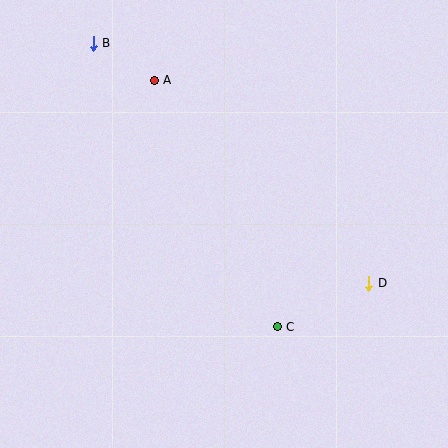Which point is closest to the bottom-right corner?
Point D is closest to the bottom-right corner.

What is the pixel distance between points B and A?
The distance between B and A is 71 pixels.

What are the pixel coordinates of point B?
Point B is at (93, 43).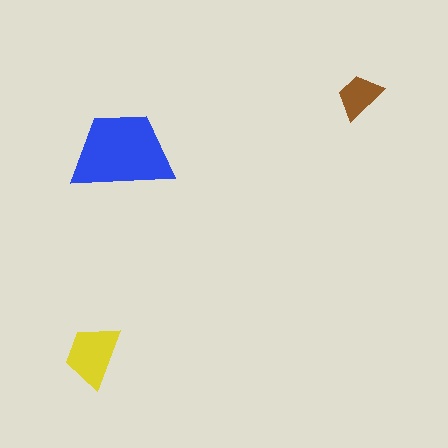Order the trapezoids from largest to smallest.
the blue one, the yellow one, the brown one.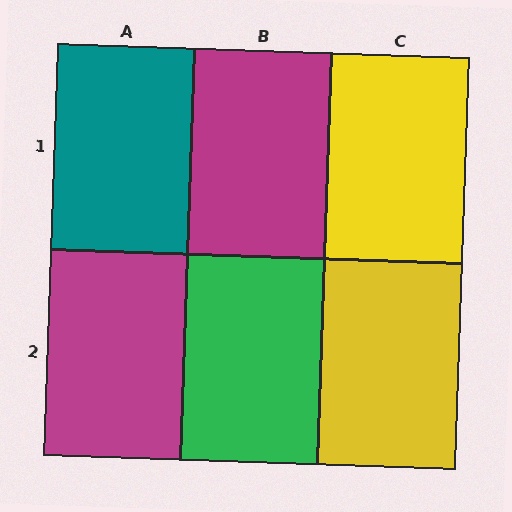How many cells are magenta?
2 cells are magenta.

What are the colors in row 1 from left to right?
Teal, magenta, yellow.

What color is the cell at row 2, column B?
Green.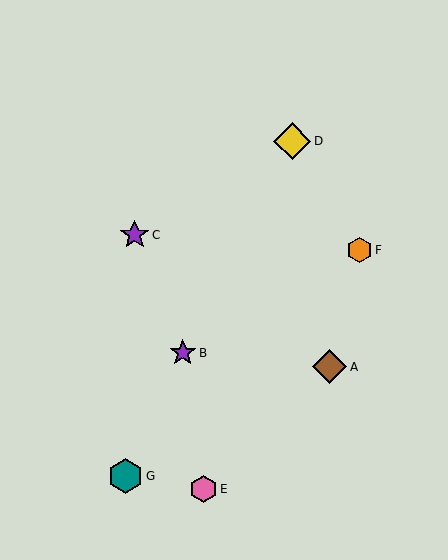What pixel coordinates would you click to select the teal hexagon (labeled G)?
Click at (125, 476) to select the teal hexagon G.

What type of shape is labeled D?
Shape D is a yellow diamond.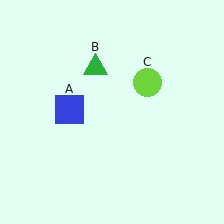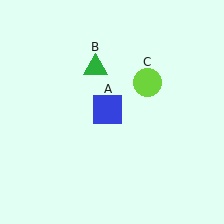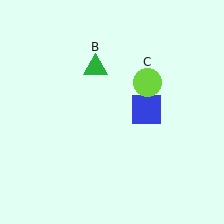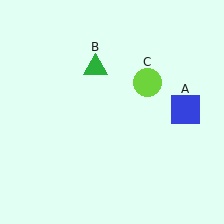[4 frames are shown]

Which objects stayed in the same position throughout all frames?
Green triangle (object B) and lime circle (object C) remained stationary.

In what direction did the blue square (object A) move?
The blue square (object A) moved right.